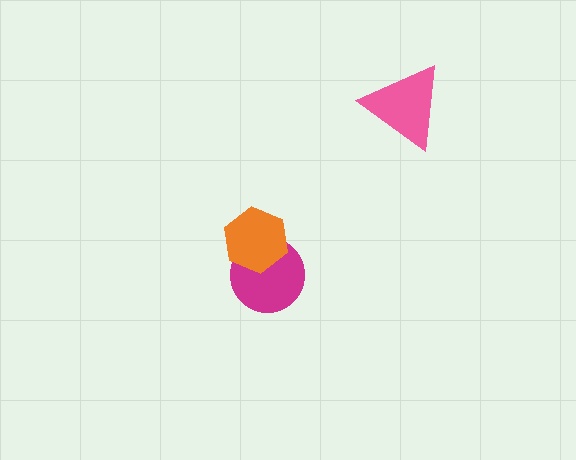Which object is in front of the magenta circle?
The orange hexagon is in front of the magenta circle.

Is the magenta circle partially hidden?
Yes, it is partially covered by another shape.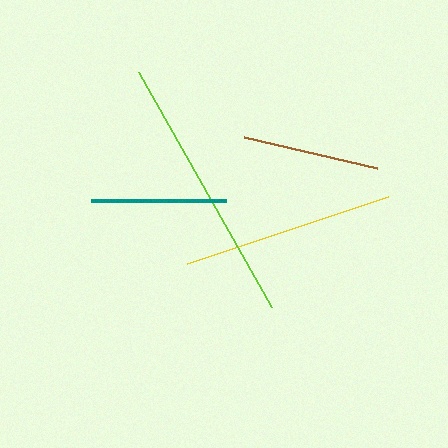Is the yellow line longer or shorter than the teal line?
The yellow line is longer than the teal line.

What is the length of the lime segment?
The lime segment is approximately 270 pixels long.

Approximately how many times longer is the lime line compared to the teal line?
The lime line is approximately 2.0 times the length of the teal line.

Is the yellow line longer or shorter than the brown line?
The yellow line is longer than the brown line.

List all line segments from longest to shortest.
From longest to shortest: lime, yellow, brown, teal.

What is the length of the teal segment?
The teal segment is approximately 135 pixels long.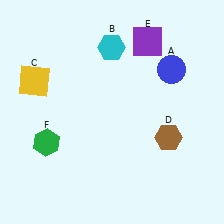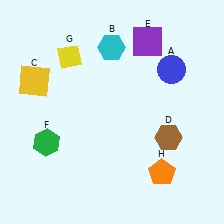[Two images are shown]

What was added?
A yellow diamond (G), an orange pentagon (H) were added in Image 2.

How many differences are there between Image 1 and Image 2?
There are 2 differences between the two images.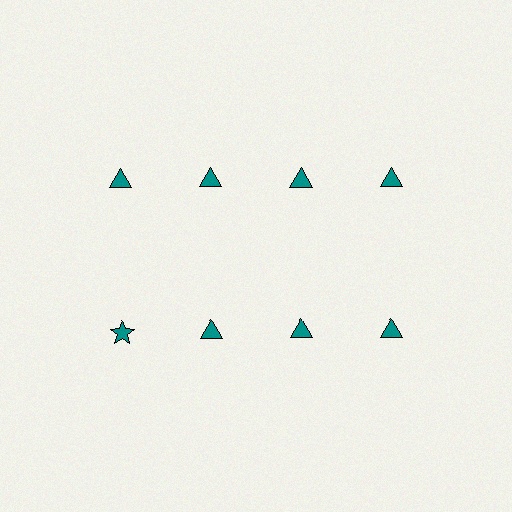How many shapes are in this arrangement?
There are 8 shapes arranged in a grid pattern.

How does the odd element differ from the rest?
It has a different shape: star instead of triangle.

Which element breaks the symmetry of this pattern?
The teal star in the second row, leftmost column breaks the symmetry. All other shapes are teal triangles.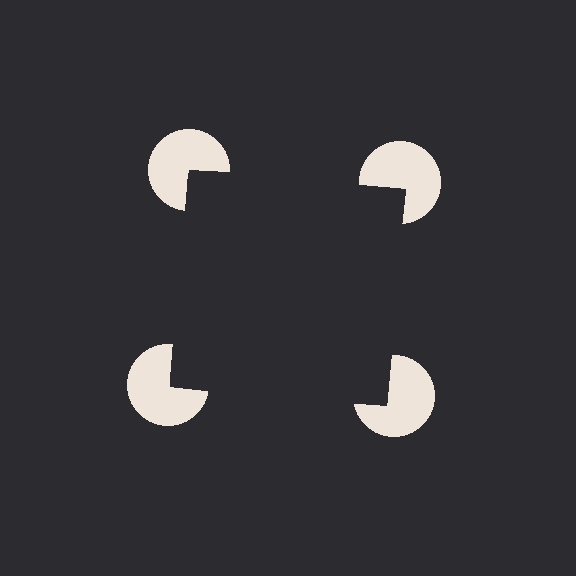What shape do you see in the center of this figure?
An illusory square — its edges are inferred from the aligned wedge cuts in the pac-man discs, not physically drawn.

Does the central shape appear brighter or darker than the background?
It typically appears slightly darker than the background, even though no actual brightness change is drawn.